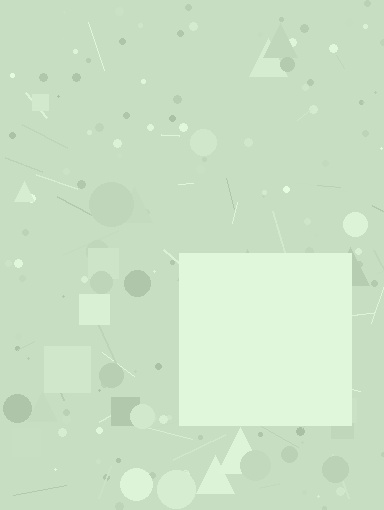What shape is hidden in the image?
A square is hidden in the image.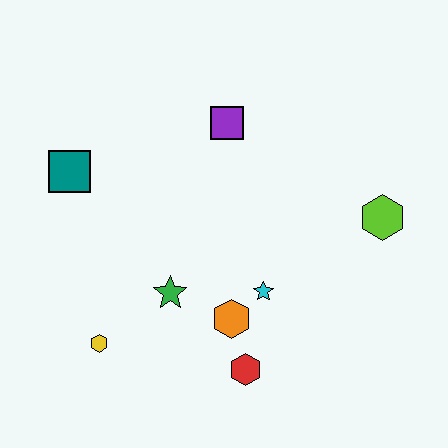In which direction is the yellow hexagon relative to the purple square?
The yellow hexagon is below the purple square.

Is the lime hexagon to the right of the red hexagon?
Yes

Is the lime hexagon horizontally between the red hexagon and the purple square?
No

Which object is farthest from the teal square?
The lime hexagon is farthest from the teal square.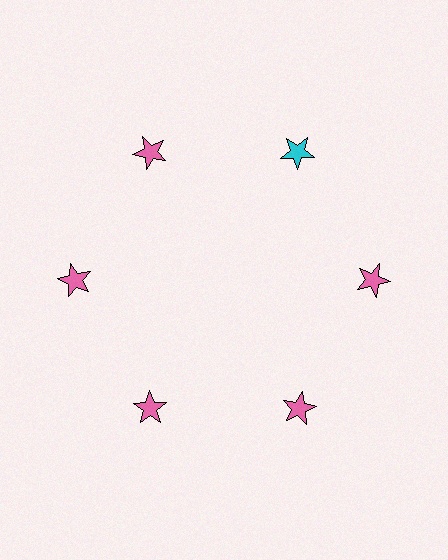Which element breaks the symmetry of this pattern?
The cyan star at roughly the 1 o'clock position breaks the symmetry. All other shapes are pink stars.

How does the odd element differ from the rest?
It has a different color: cyan instead of pink.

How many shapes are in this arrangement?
There are 6 shapes arranged in a ring pattern.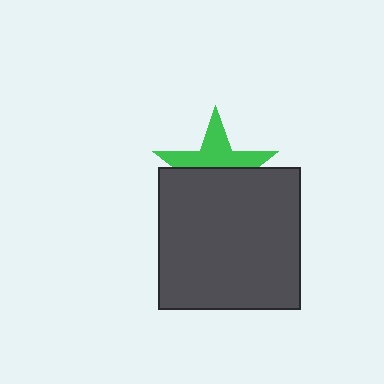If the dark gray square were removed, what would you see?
You would see the complete green star.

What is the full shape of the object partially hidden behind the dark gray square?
The partially hidden object is a green star.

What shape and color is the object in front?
The object in front is a dark gray square.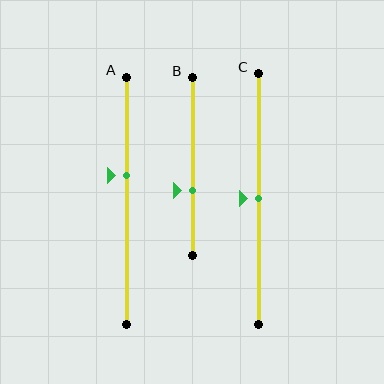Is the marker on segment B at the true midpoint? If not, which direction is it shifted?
No, the marker on segment B is shifted downward by about 13% of the segment length.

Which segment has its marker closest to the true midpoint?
Segment C has its marker closest to the true midpoint.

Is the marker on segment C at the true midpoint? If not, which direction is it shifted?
Yes, the marker on segment C is at the true midpoint.